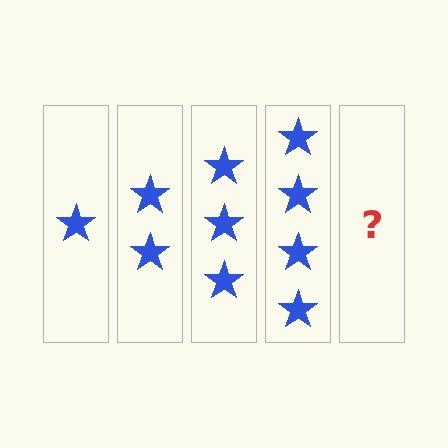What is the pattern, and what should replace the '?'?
The pattern is that each step adds one more star. The '?' should be 5 stars.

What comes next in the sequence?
The next element should be 5 stars.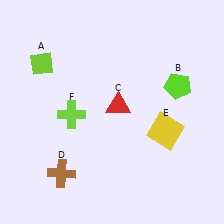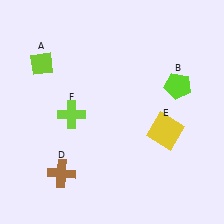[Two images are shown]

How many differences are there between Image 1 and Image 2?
There is 1 difference between the two images.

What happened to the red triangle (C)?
The red triangle (C) was removed in Image 2. It was in the top-right area of Image 1.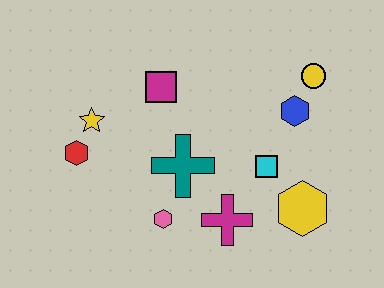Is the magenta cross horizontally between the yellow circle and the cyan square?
No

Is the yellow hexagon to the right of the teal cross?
Yes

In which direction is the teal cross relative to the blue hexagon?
The teal cross is to the left of the blue hexagon.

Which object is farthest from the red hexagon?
The yellow circle is farthest from the red hexagon.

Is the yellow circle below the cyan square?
No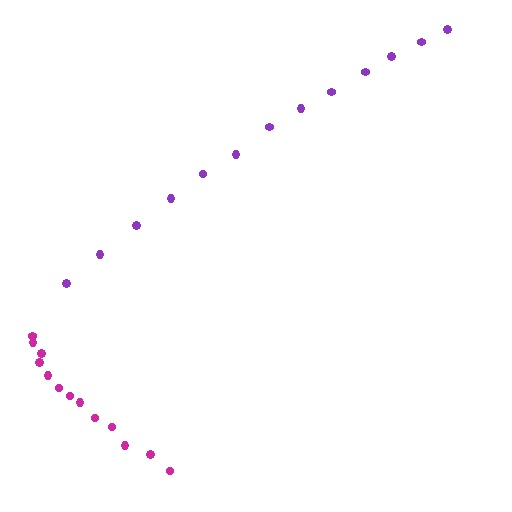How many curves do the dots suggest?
There are 2 distinct paths.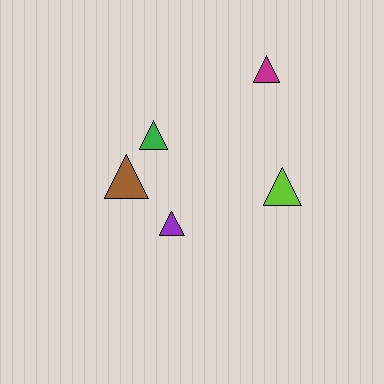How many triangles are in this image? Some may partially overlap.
There are 5 triangles.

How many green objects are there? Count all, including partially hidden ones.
There is 1 green object.